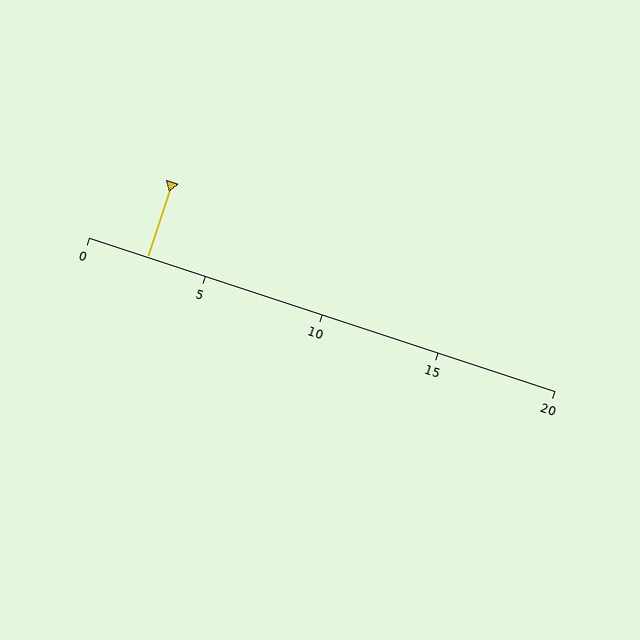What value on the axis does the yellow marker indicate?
The marker indicates approximately 2.5.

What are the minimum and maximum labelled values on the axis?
The axis runs from 0 to 20.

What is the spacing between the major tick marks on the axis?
The major ticks are spaced 5 apart.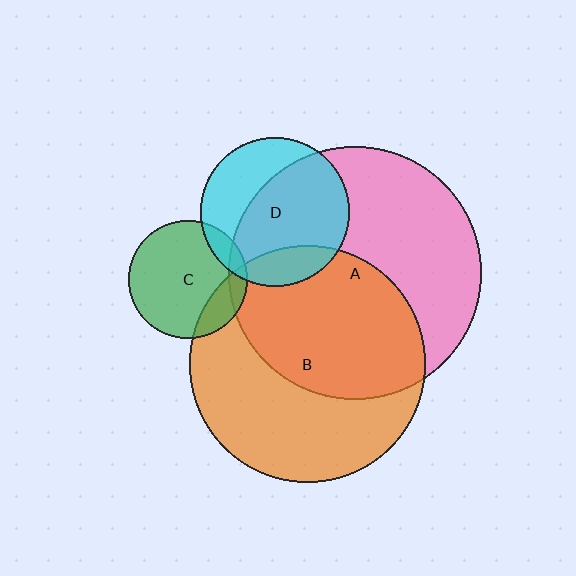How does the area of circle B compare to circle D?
Approximately 2.5 times.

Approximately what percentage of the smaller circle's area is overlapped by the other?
Approximately 20%.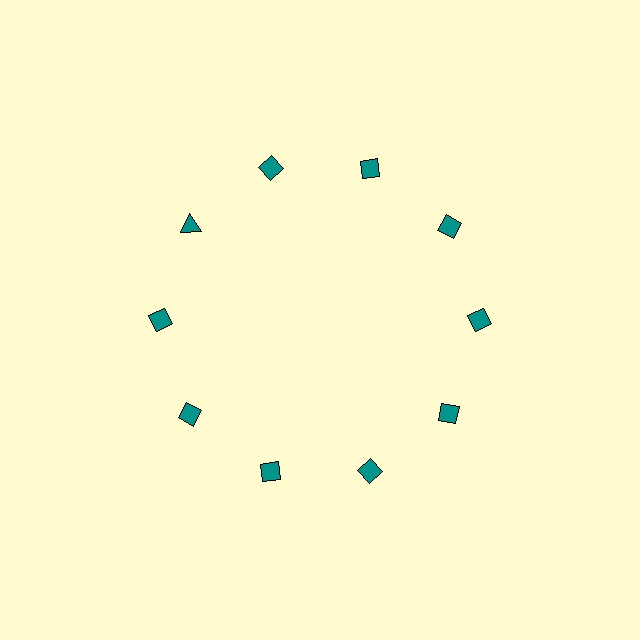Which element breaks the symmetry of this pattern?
The teal triangle at roughly the 10 o'clock position breaks the symmetry. All other shapes are teal diamonds.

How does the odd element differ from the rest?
It has a different shape: triangle instead of diamond.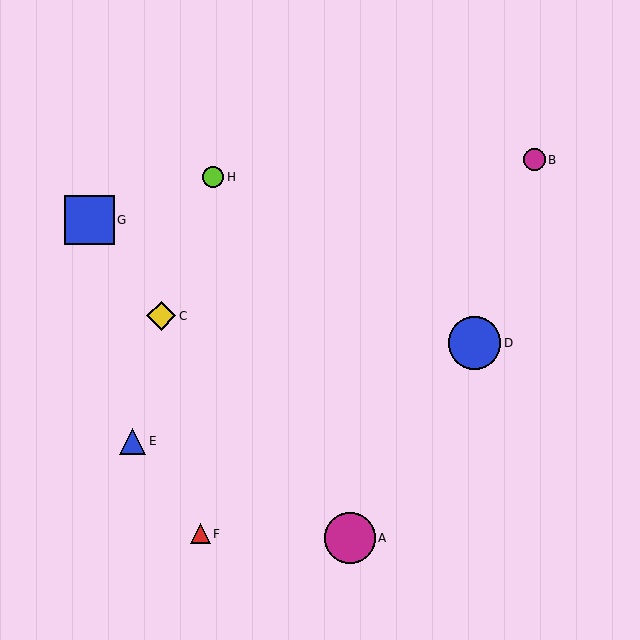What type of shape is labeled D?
Shape D is a blue circle.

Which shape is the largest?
The blue circle (labeled D) is the largest.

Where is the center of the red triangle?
The center of the red triangle is at (200, 534).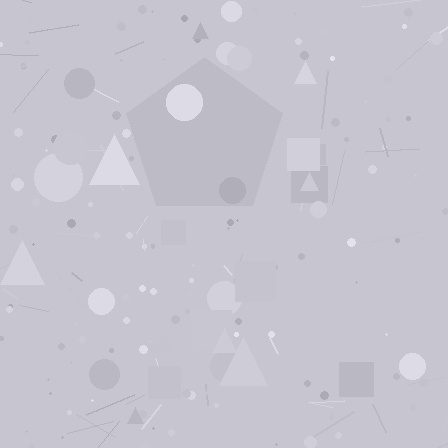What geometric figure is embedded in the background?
A pentagon is embedded in the background.